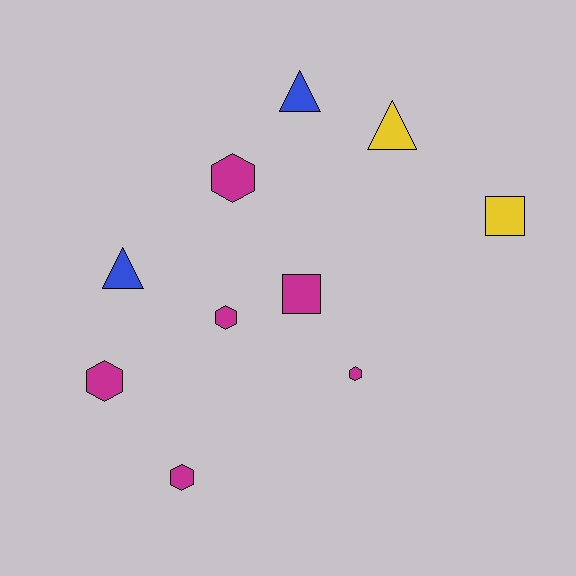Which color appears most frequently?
Magenta, with 6 objects.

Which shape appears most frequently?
Hexagon, with 5 objects.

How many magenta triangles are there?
There are no magenta triangles.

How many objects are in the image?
There are 10 objects.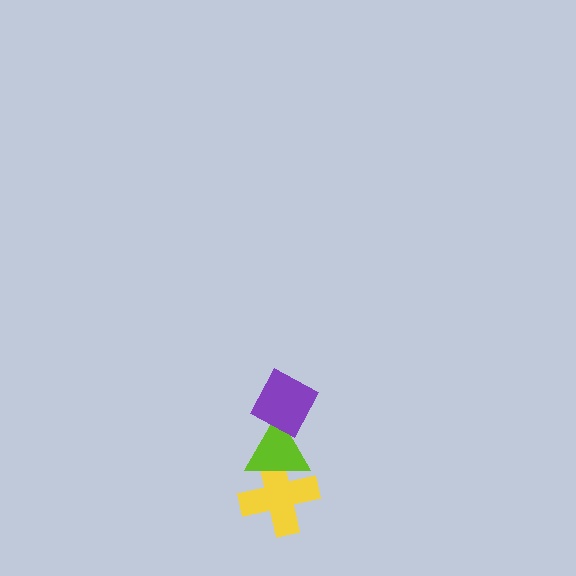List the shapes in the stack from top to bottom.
From top to bottom: the purple diamond, the lime triangle, the yellow cross.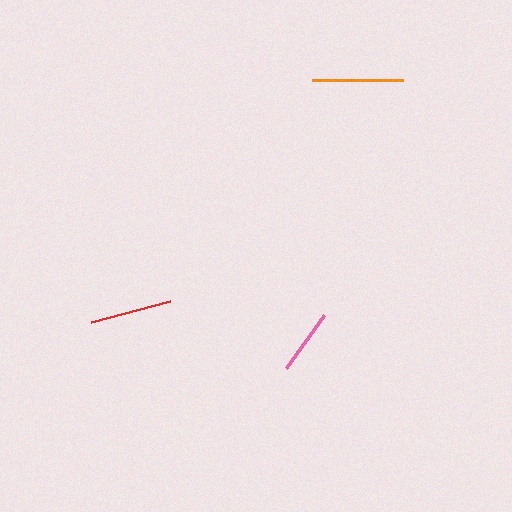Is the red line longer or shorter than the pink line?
The red line is longer than the pink line.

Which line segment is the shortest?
The pink line is the shortest at approximately 66 pixels.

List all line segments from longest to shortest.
From longest to shortest: orange, red, pink.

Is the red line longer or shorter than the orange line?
The orange line is longer than the red line.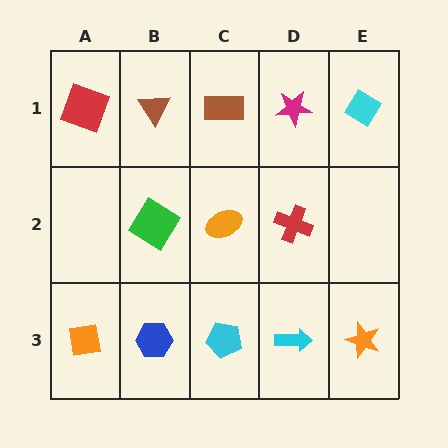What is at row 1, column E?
A cyan diamond.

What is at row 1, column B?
A brown triangle.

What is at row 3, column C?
A cyan pentagon.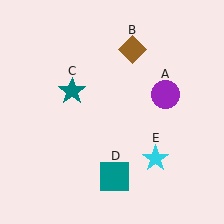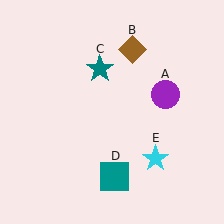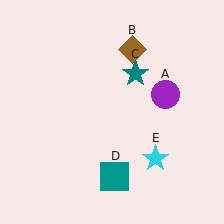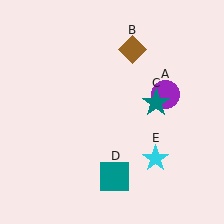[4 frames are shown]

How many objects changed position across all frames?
1 object changed position: teal star (object C).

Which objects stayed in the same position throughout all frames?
Purple circle (object A) and brown diamond (object B) and teal square (object D) and cyan star (object E) remained stationary.